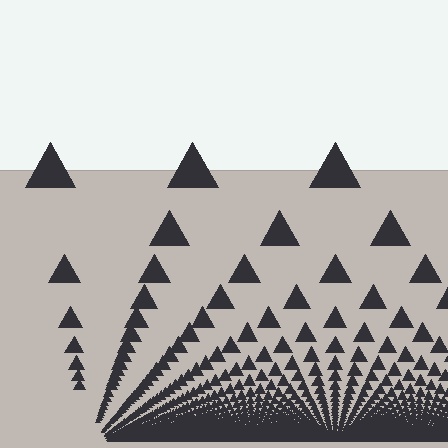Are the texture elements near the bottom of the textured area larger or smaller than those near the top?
Smaller. The gradient is inverted — elements near the bottom are smaller and denser.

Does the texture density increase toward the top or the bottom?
Density increases toward the bottom.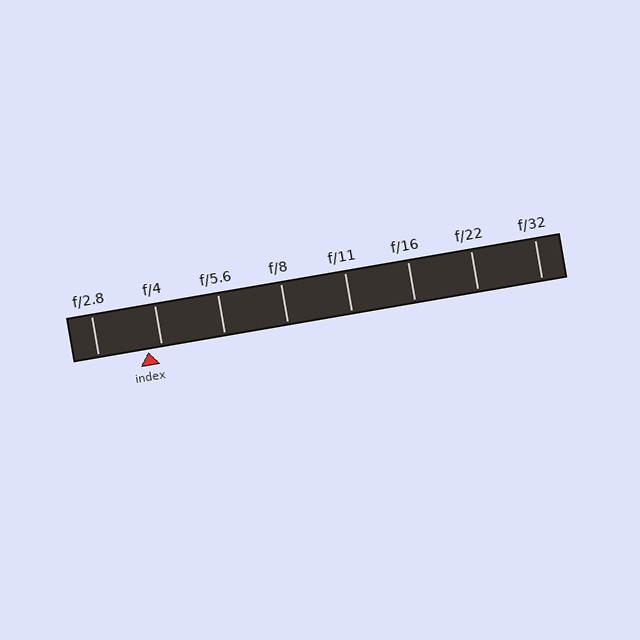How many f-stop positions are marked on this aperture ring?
There are 8 f-stop positions marked.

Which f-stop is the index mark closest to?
The index mark is closest to f/4.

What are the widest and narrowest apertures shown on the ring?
The widest aperture shown is f/2.8 and the narrowest is f/32.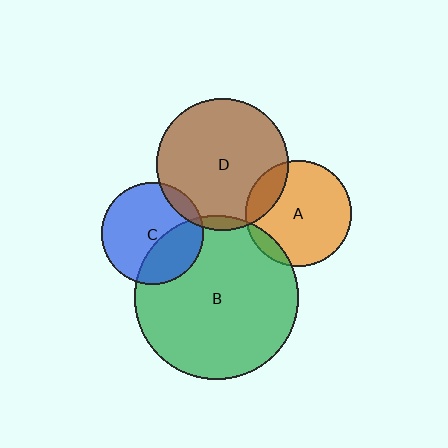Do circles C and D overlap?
Yes.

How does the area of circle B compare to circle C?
Approximately 2.6 times.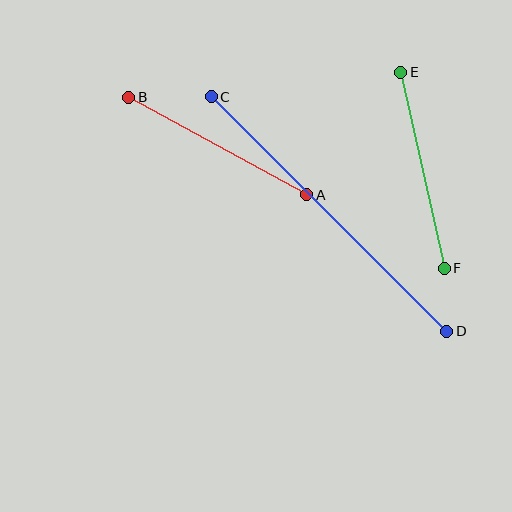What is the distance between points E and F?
The distance is approximately 201 pixels.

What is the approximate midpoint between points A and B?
The midpoint is at approximately (218, 146) pixels.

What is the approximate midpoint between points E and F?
The midpoint is at approximately (422, 170) pixels.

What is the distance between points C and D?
The distance is approximately 332 pixels.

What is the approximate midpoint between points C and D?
The midpoint is at approximately (329, 214) pixels.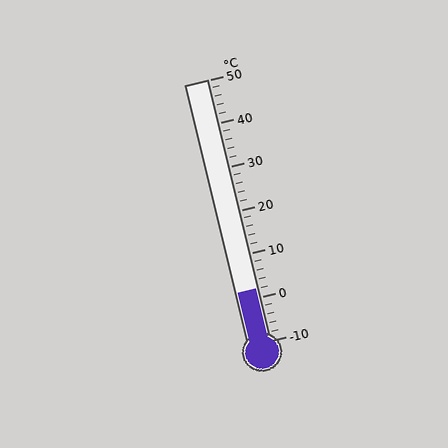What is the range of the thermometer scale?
The thermometer scale ranges from -10°C to 50°C.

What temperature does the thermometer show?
The thermometer shows approximately 2°C.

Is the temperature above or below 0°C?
The temperature is above 0°C.